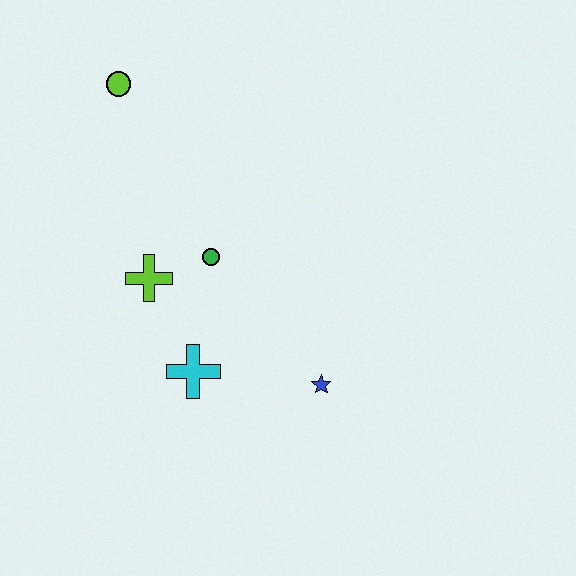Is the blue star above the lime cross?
No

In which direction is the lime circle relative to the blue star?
The lime circle is above the blue star.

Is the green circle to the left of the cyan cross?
No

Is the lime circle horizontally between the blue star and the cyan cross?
No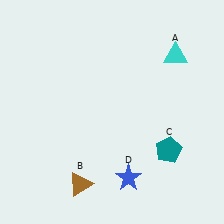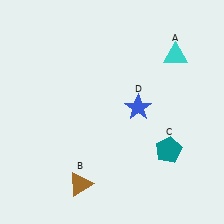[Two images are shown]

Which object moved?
The blue star (D) moved up.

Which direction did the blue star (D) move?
The blue star (D) moved up.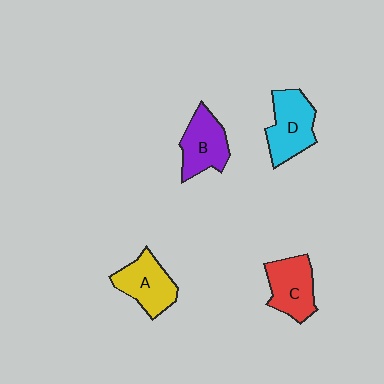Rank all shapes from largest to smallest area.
From largest to smallest: D (cyan), A (yellow), C (red), B (purple).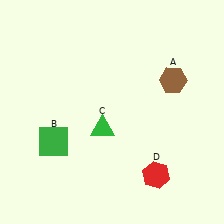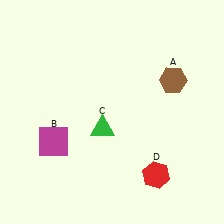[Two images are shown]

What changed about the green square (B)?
In Image 1, B is green. In Image 2, it changed to magenta.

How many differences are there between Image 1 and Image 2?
There is 1 difference between the two images.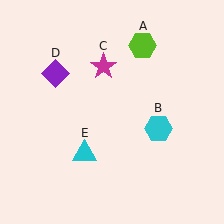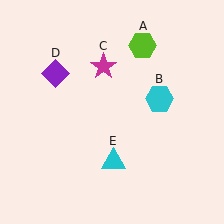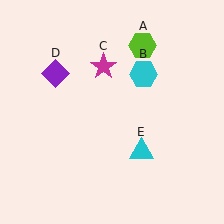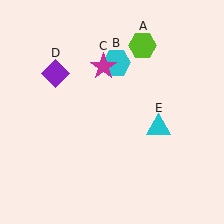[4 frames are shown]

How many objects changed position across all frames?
2 objects changed position: cyan hexagon (object B), cyan triangle (object E).